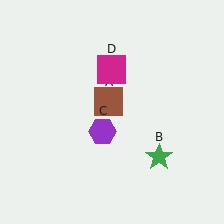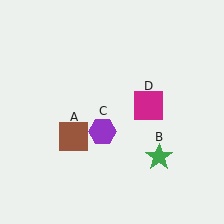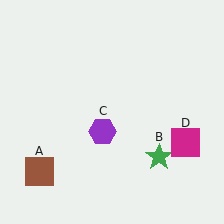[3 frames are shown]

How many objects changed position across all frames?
2 objects changed position: brown square (object A), magenta square (object D).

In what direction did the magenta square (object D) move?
The magenta square (object D) moved down and to the right.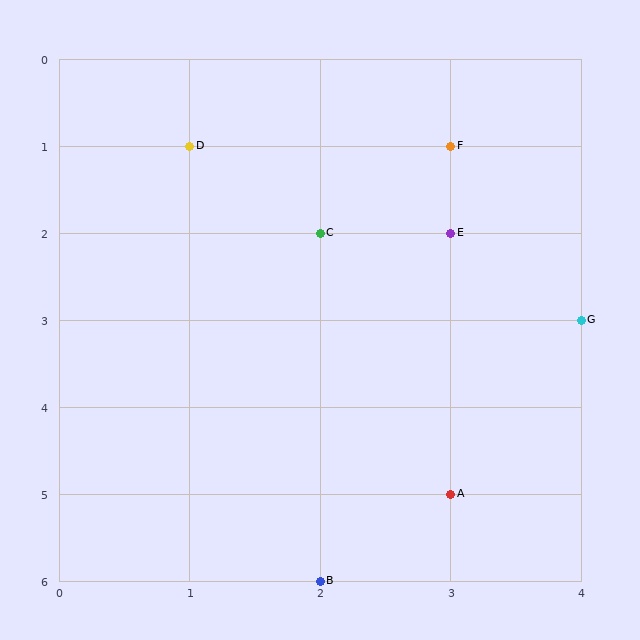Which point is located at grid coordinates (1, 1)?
Point D is at (1, 1).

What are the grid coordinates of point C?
Point C is at grid coordinates (2, 2).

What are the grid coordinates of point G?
Point G is at grid coordinates (4, 3).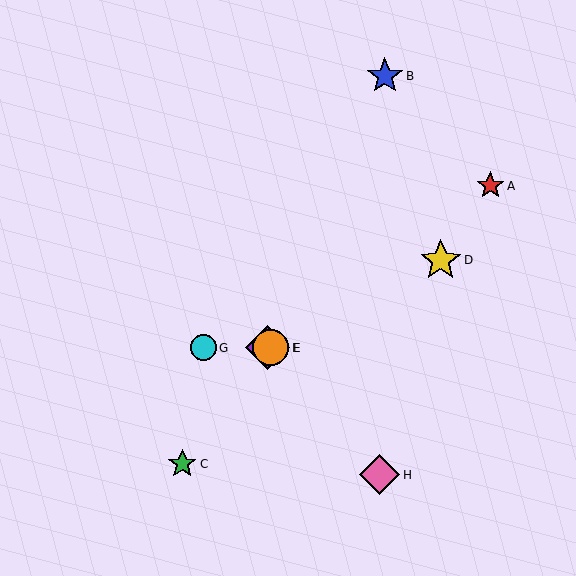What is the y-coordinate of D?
Object D is at y≈260.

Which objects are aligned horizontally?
Objects E, F, G are aligned horizontally.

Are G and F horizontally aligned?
Yes, both are at y≈348.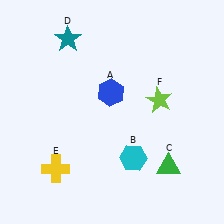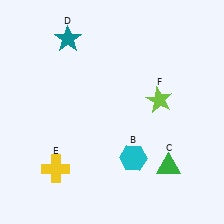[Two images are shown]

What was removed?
The blue hexagon (A) was removed in Image 2.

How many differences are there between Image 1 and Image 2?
There is 1 difference between the two images.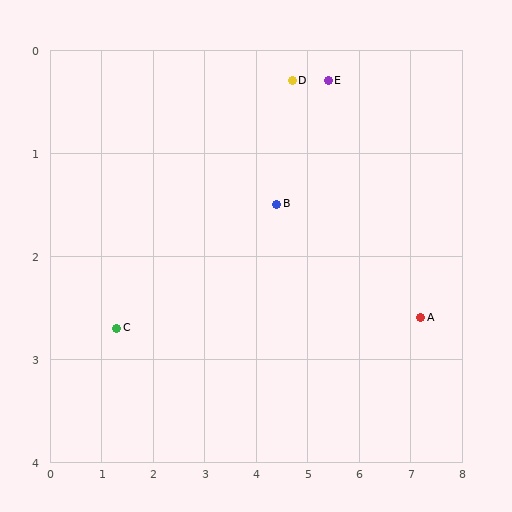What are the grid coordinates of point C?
Point C is at approximately (1.3, 2.7).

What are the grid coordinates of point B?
Point B is at approximately (4.4, 1.5).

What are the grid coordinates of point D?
Point D is at approximately (4.7, 0.3).